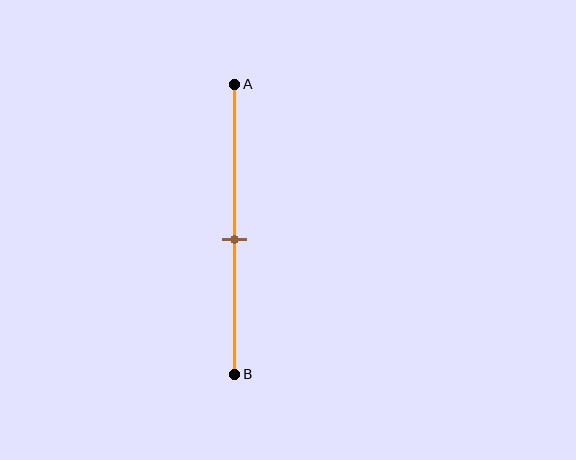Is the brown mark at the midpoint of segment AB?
No, the mark is at about 55% from A, not at the 50% midpoint.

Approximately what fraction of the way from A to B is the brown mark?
The brown mark is approximately 55% of the way from A to B.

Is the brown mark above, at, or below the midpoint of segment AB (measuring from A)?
The brown mark is below the midpoint of segment AB.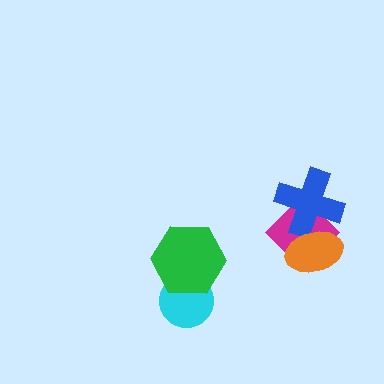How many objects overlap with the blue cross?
2 objects overlap with the blue cross.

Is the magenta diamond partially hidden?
Yes, it is partially covered by another shape.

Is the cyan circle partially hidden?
Yes, it is partially covered by another shape.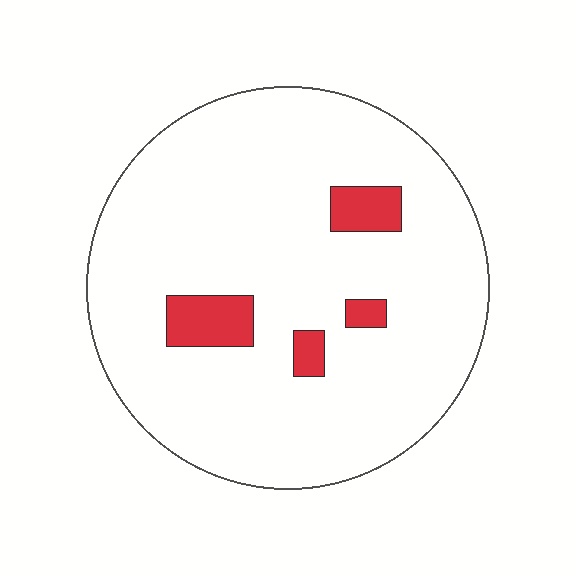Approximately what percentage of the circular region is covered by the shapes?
Approximately 10%.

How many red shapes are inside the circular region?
4.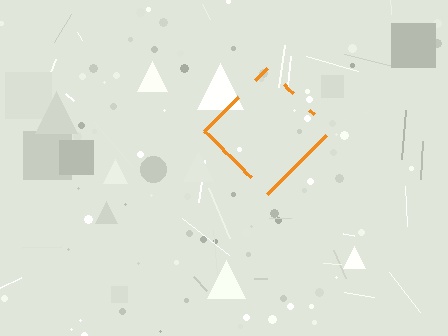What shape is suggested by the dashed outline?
The dashed outline suggests a diamond.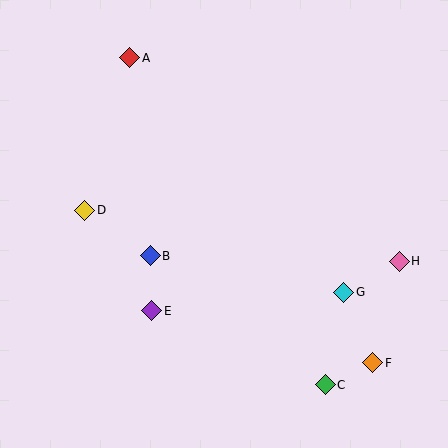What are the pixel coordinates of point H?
Point H is at (399, 261).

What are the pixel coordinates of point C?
Point C is at (325, 385).